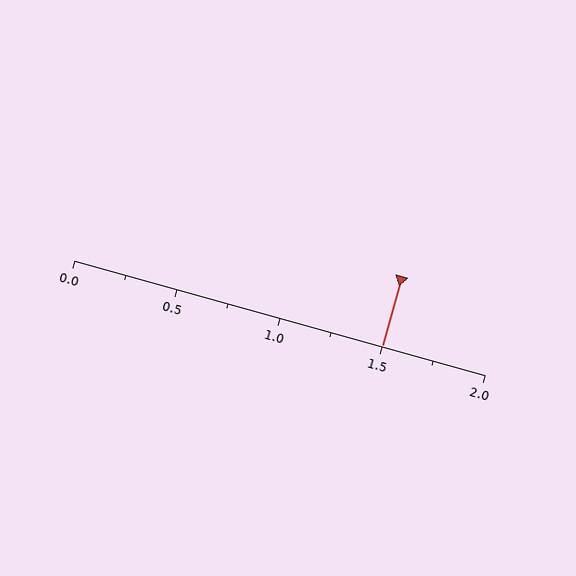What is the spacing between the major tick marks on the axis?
The major ticks are spaced 0.5 apart.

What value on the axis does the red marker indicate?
The marker indicates approximately 1.5.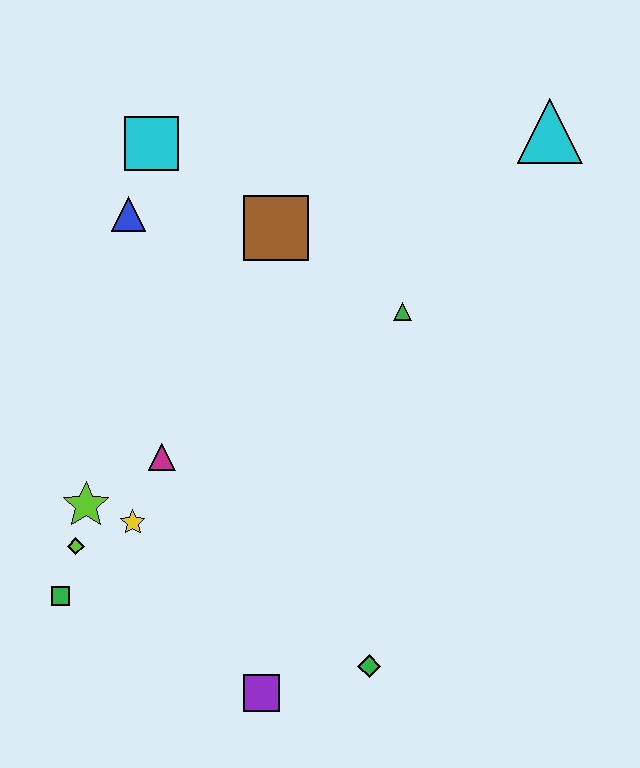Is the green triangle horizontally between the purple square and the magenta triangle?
No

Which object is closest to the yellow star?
The lime star is closest to the yellow star.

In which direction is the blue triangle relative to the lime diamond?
The blue triangle is above the lime diamond.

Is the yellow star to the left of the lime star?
No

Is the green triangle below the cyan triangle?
Yes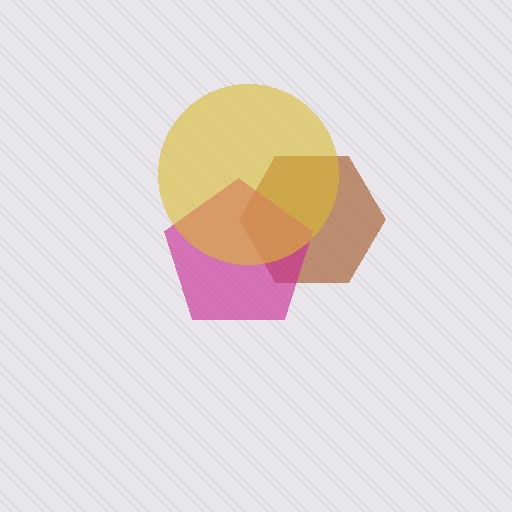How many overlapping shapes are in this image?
There are 3 overlapping shapes in the image.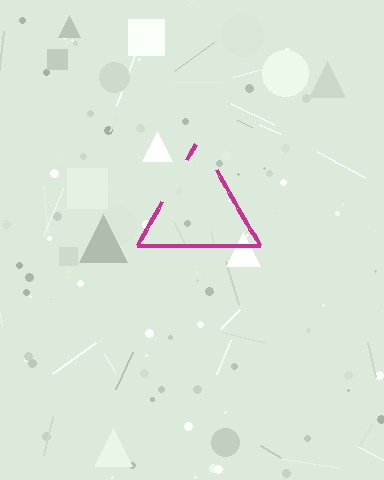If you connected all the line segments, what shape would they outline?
They would outline a triangle.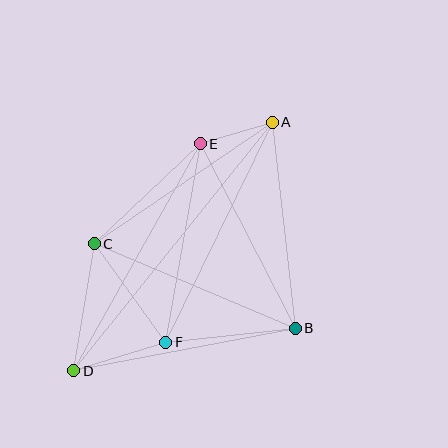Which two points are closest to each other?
Points A and E are closest to each other.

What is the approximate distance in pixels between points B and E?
The distance between B and E is approximately 207 pixels.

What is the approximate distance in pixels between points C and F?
The distance between C and F is approximately 122 pixels.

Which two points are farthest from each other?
Points A and D are farthest from each other.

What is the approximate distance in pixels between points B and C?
The distance between B and C is approximately 218 pixels.